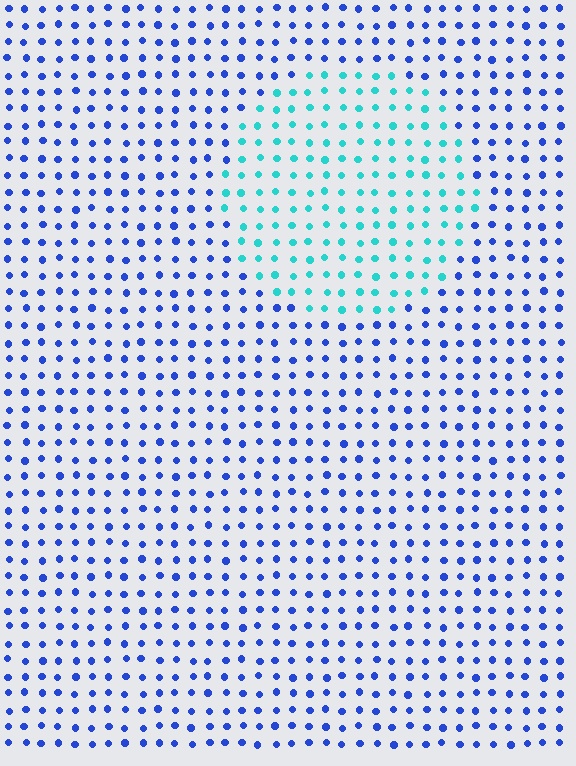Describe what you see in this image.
The image is filled with small blue elements in a uniform arrangement. A circle-shaped region is visible where the elements are tinted to a slightly different hue, forming a subtle color boundary.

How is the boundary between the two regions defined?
The boundary is defined purely by a slight shift in hue (about 52 degrees). Spacing, size, and orientation are identical on both sides.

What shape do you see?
I see a circle.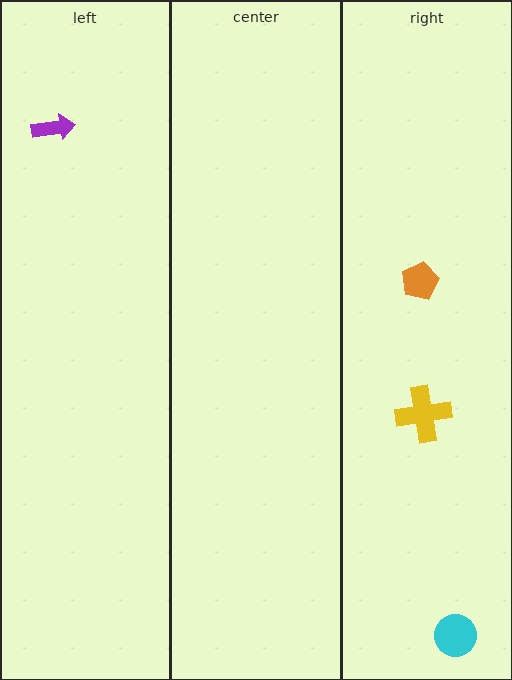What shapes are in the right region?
The orange pentagon, the yellow cross, the cyan circle.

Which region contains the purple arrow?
The left region.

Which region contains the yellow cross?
The right region.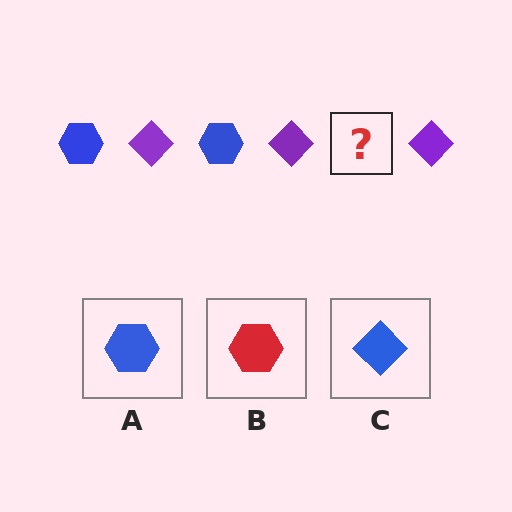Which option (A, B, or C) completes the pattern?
A.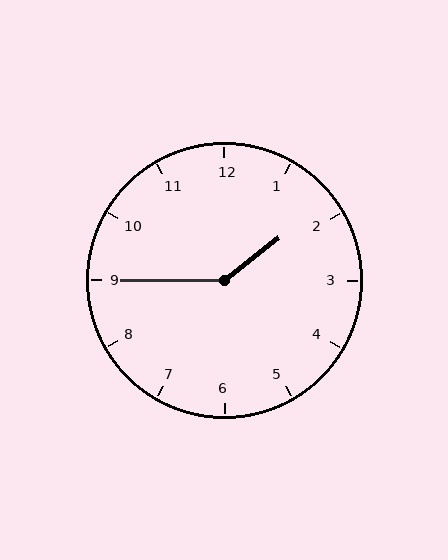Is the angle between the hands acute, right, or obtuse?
It is obtuse.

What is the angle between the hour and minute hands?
Approximately 142 degrees.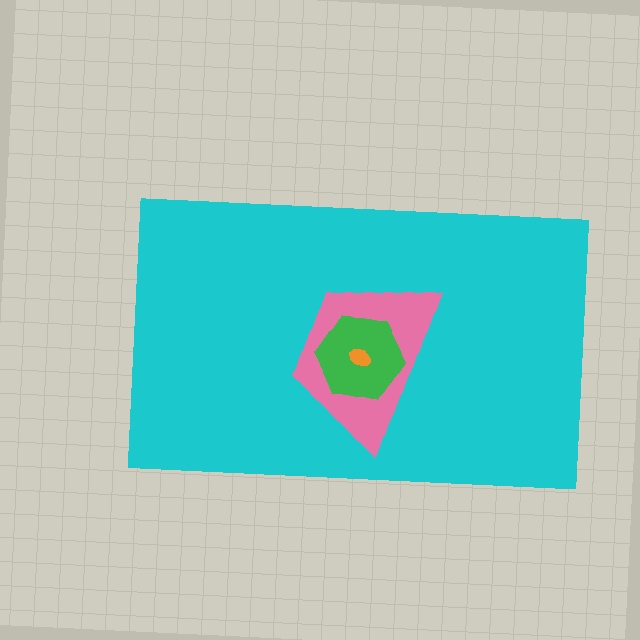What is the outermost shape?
The cyan rectangle.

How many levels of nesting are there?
4.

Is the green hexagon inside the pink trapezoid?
Yes.